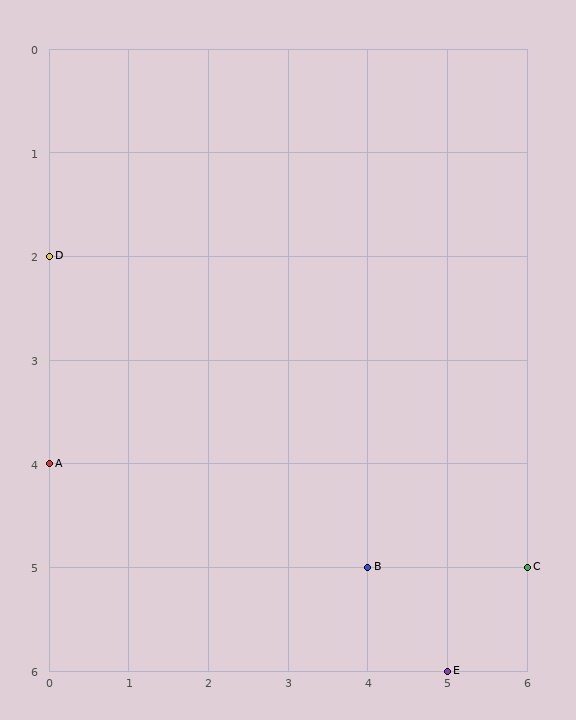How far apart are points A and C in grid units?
Points A and C are 6 columns and 1 row apart (about 6.1 grid units diagonally).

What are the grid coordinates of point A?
Point A is at grid coordinates (0, 4).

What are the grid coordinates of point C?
Point C is at grid coordinates (6, 5).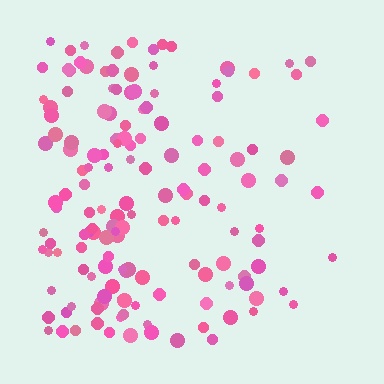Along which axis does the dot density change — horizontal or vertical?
Horizontal.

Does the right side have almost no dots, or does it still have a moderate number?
Still a moderate number, just noticeably fewer than the left.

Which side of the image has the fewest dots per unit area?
The right.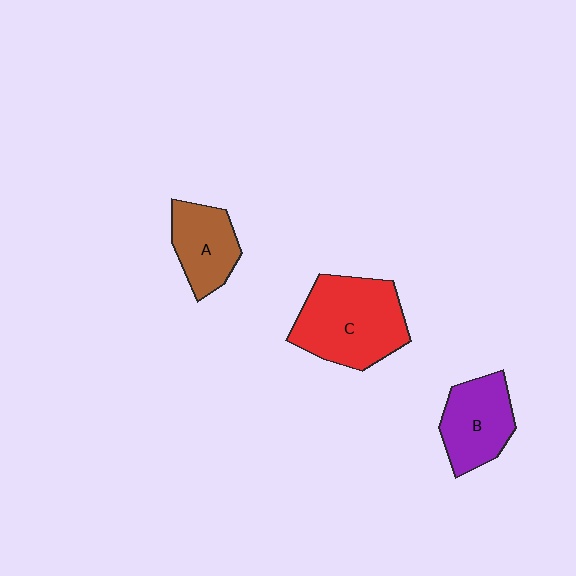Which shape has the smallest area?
Shape A (brown).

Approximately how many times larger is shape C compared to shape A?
Approximately 1.7 times.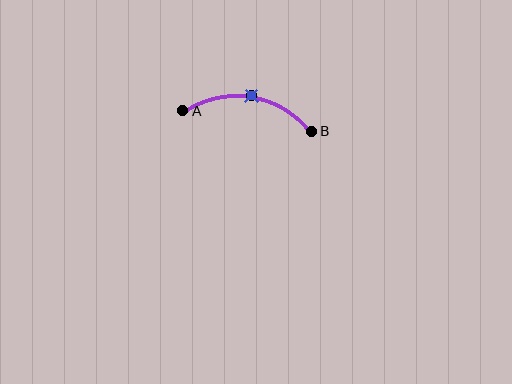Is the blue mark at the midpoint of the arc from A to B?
Yes. The blue mark lies on the arc at equal arc-length from both A and B — it is the arc midpoint.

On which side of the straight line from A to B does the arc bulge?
The arc bulges above the straight line connecting A and B.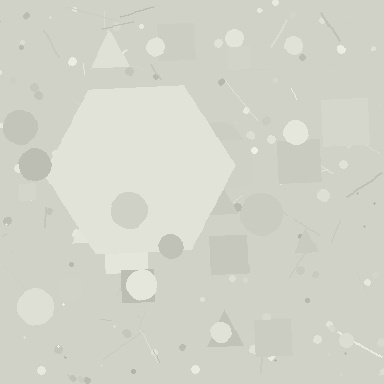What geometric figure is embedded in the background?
A hexagon is embedded in the background.